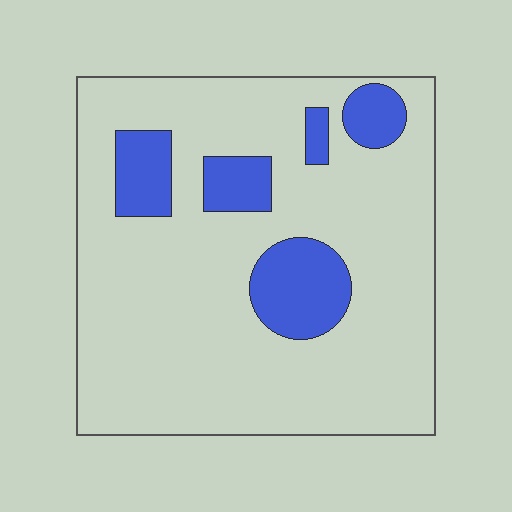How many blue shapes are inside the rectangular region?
5.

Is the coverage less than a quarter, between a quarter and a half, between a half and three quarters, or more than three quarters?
Less than a quarter.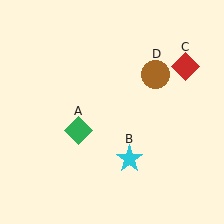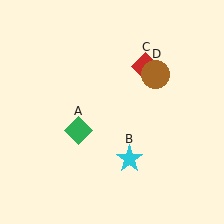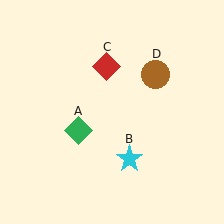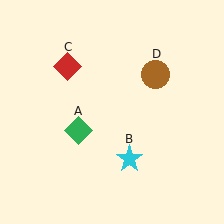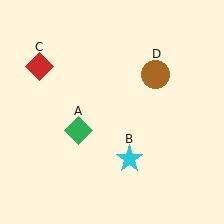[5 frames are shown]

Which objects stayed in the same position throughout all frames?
Green diamond (object A) and cyan star (object B) and brown circle (object D) remained stationary.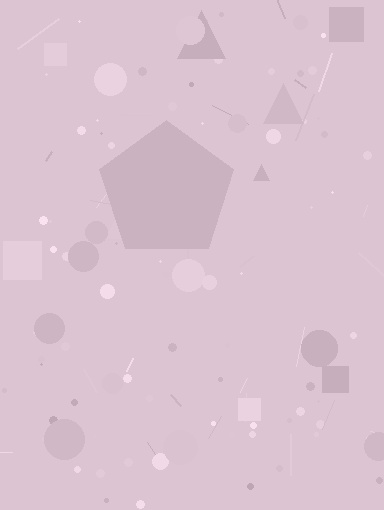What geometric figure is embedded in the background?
A pentagon is embedded in the background.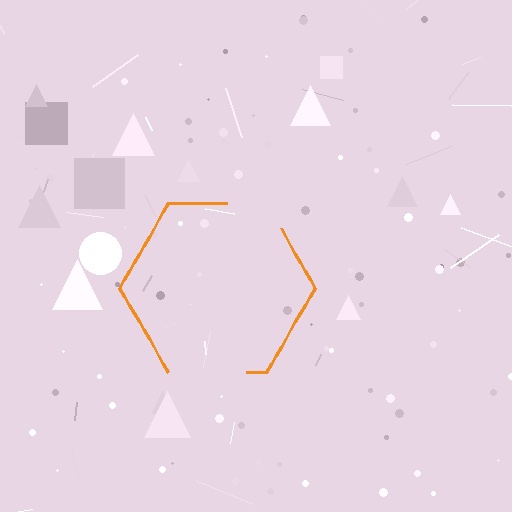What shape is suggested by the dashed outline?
The dashed outline suggests a hexagon.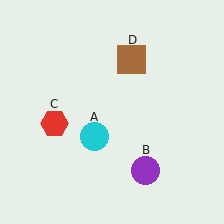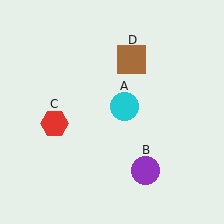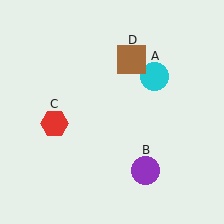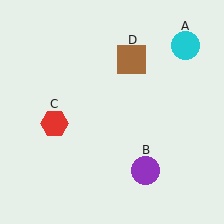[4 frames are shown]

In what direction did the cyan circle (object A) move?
The cyan circle (object A) moved up and to the right.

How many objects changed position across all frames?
1 object changed position: cyan circle (object A).